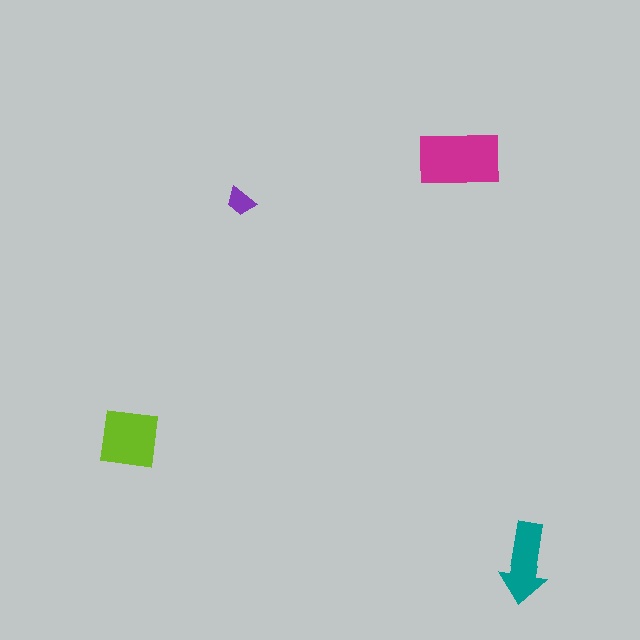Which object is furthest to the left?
The lime square is leftmost.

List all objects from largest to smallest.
The magenta rectangle, the lime square, the teal arrow, the purple trapezoid.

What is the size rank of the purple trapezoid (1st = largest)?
4th.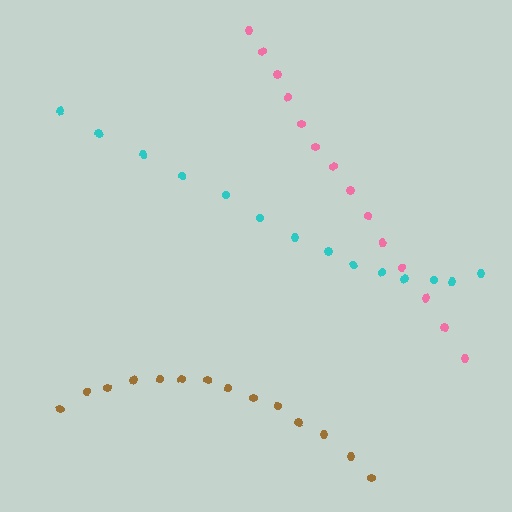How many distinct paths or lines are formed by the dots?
There are 3 distinct paths.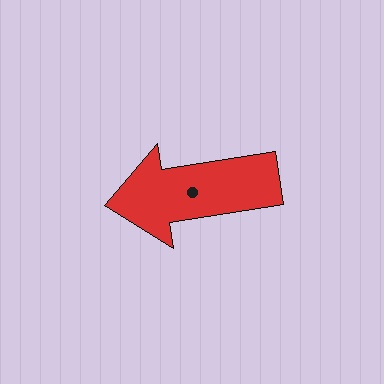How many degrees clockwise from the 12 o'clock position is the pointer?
Approximately 261 degrees.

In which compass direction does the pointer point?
West.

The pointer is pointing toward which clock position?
Roughly 9 o'clock.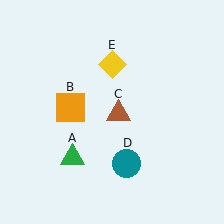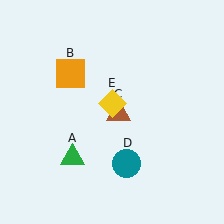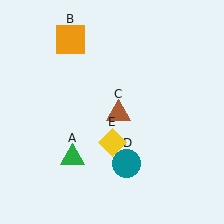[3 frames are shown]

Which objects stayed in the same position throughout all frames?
Green triangle (object A) and brown triangle (object C) and teal circle (object D) remained stationary.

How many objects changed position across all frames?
2 objects changed position: orange square (object B), yellow diamond (object E).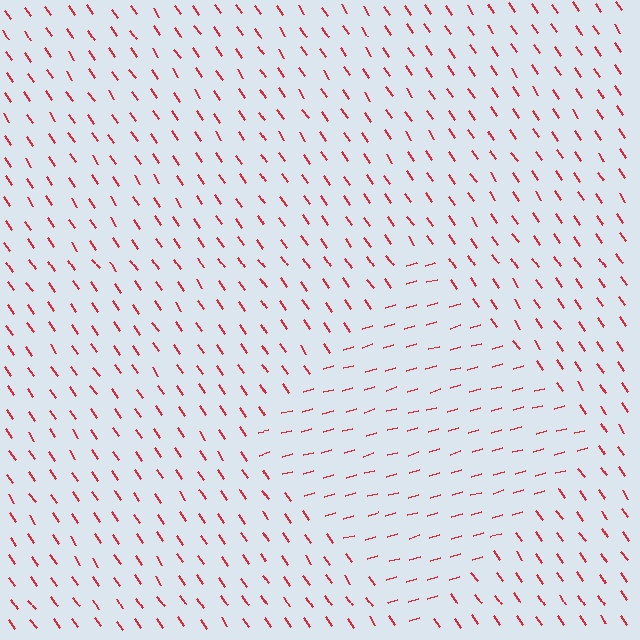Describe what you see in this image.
The image is filled with small red line segments. A diamond region in the image has lines oriented differently from the surrounding lines, creating a visible texture boundary.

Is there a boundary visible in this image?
Yes, there is a texture boundary formed by a change in line orientation.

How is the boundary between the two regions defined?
The boundary is defined purely by a change in line orientation (approximately 72 degrees difference). All lines are the same color and thickness.